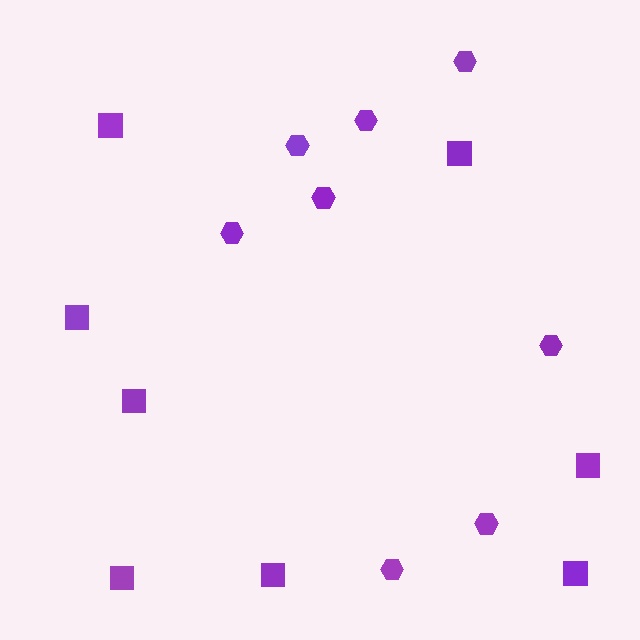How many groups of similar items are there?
There are 2 groups: one group of squares (8) and one group of hexagons (8).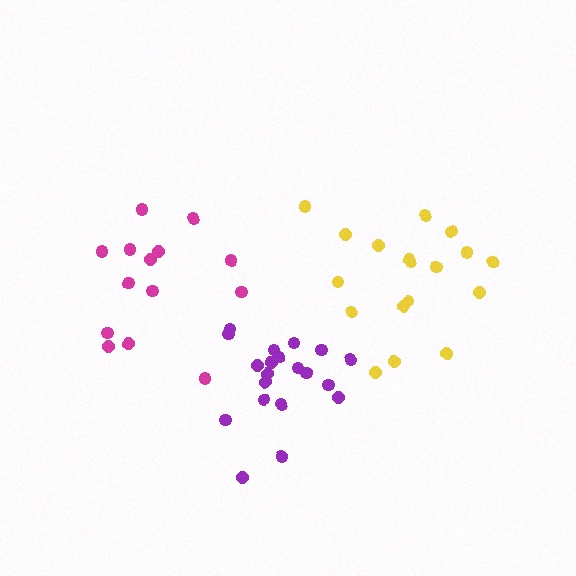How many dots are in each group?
Group 1: 14 dots, Group 2: 18 dots, Group 3: 20 dots (52 total).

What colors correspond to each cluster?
The clusters are colored: magenta, yellow, purple.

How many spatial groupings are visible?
There are 3 spatial groupings.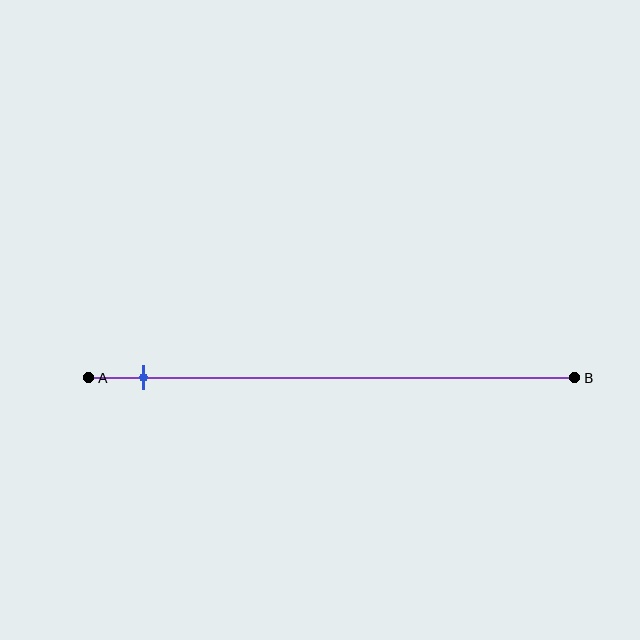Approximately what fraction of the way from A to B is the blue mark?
The blue mark is approximately 10% of the way from A to B.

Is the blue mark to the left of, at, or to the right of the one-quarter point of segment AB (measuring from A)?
The blue mark is to the left of the one-quarter point of segment AB.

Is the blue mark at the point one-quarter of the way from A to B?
No, the mark is at about 10% from A, not at the 25% one-quarter point.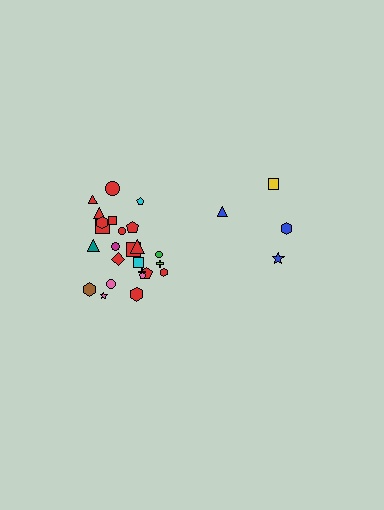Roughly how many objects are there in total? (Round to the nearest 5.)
Roughly 30 objects in total.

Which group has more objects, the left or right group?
The left group.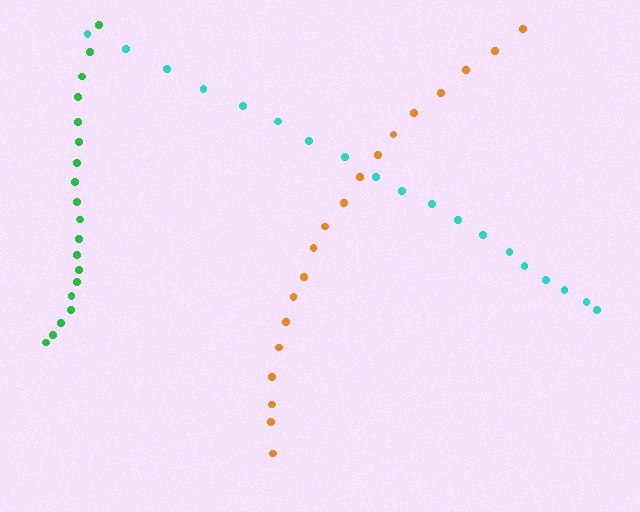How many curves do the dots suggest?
There are 3 distinct paths.